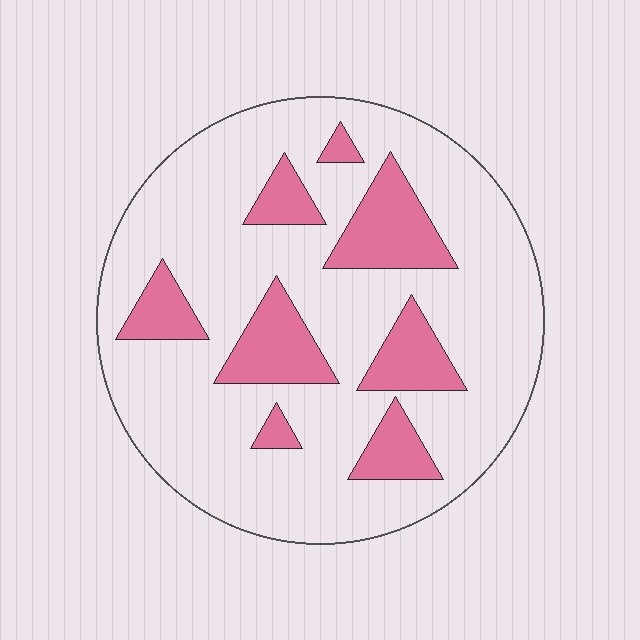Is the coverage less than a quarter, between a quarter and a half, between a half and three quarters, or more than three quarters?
Less than a quarter.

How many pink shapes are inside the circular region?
8.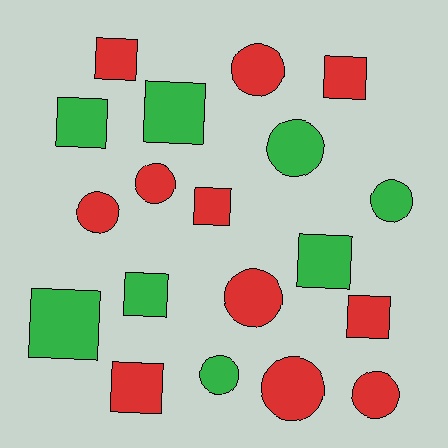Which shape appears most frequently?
Square, with 10 objects.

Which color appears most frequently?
Red, with 11 objects.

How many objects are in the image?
There are 19 objects.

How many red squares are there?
There are 5 red squares.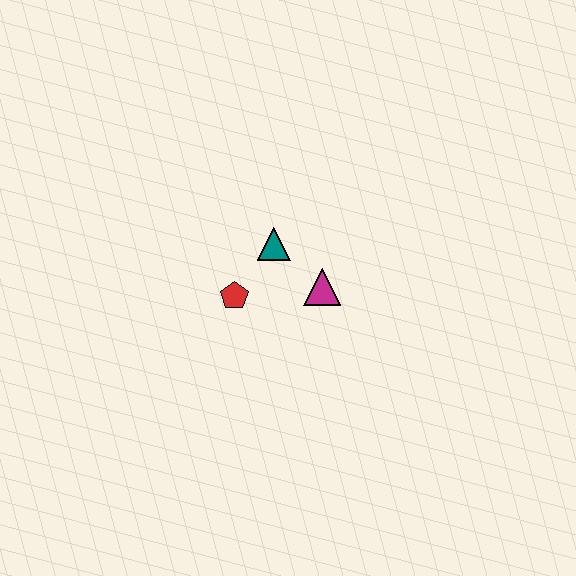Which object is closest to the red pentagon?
The teal triangle is closest to the red pentagon.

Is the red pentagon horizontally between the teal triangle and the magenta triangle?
No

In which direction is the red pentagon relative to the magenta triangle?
The red pentagon is to the left of the magenta triangle.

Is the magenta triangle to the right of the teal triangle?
Yes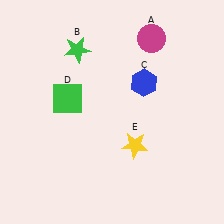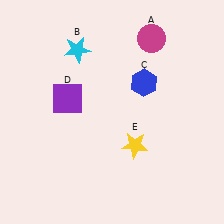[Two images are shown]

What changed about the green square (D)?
In Image 1, D is green. In Image 2, it changed to purple.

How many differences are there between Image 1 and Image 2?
There are 2 differences between the two images.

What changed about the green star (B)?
In Image 1, B is green. In Image 2, it changed to cyan.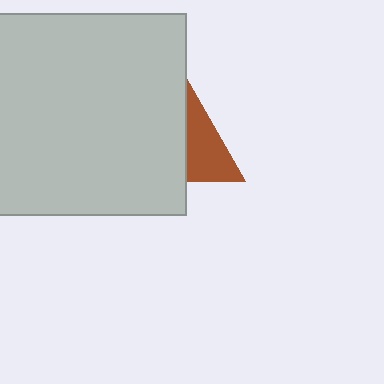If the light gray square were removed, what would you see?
You would see the complete brown triangle.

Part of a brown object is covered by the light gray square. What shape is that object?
It is a triangle.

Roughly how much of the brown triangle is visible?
A small part of it is visible (roughly 41%).